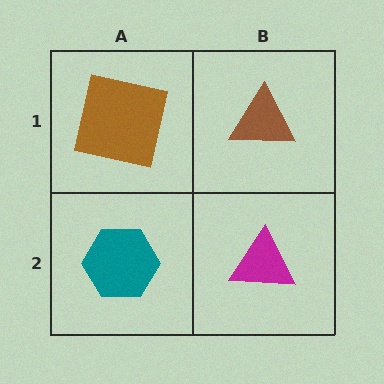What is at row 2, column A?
A teal hexagon.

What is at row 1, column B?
A brown triangle.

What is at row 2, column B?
A magenta triangle.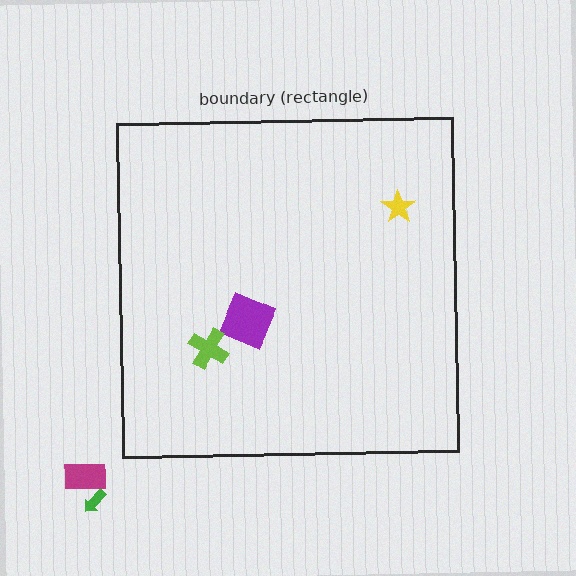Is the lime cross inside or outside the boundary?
Inside.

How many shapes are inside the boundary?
3 inside, 2 outside.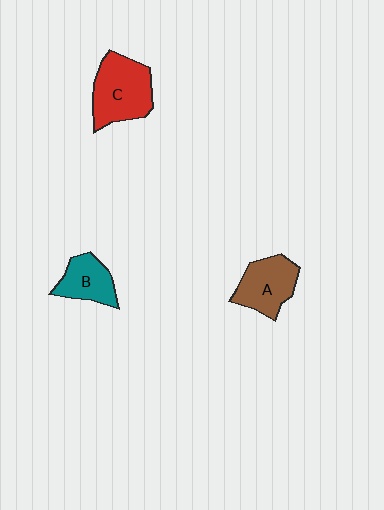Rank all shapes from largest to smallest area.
From largest to smallest: C (red), A (brown), B (teal).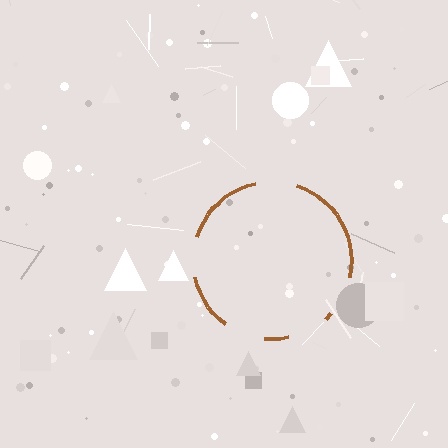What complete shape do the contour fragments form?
The contour fragments form a circle.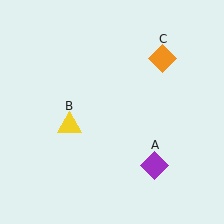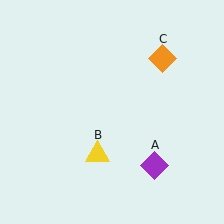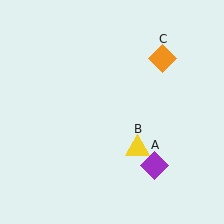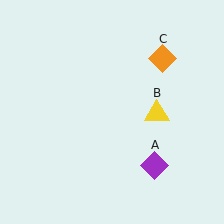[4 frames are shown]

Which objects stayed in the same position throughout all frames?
Purple diamond (object A) and orange diamond (object C) remained stationary.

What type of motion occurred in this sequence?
The yellow triangle (object B) rotated counterclockwise around the center of the scene.